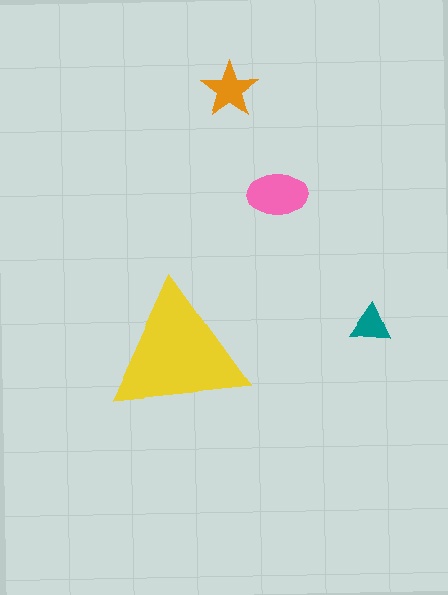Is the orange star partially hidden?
No, the orange star is fully visible.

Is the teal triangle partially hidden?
No, the teal triangle is fully visible.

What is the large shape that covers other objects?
A yellow triangle.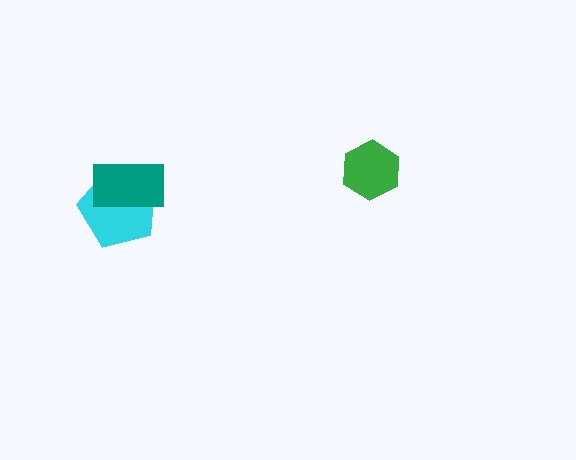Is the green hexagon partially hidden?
No, no other shape covers it.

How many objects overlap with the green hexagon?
0 objects overlap with the green hexagon.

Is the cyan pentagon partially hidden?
Yes, it is partially covered by another shape.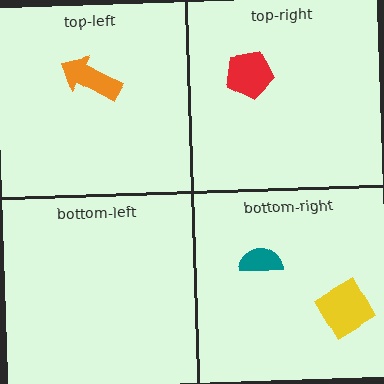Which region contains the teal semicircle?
The bottom-right region.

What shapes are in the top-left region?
The orange arrow.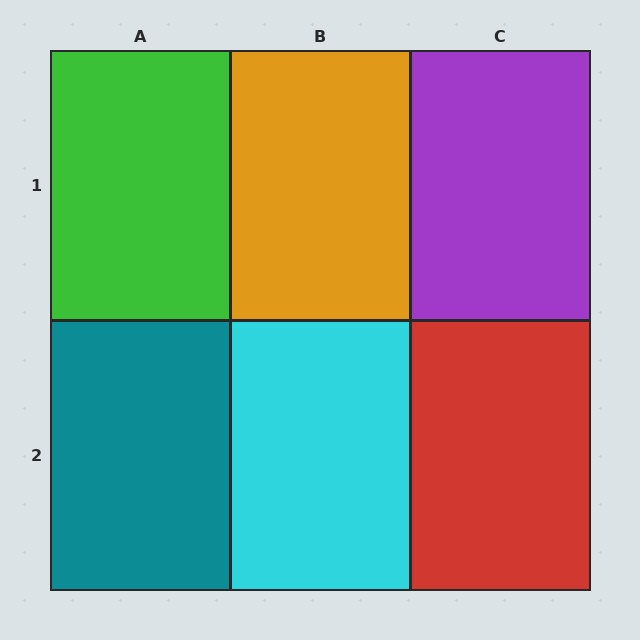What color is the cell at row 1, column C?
Purple.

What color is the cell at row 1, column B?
Orange.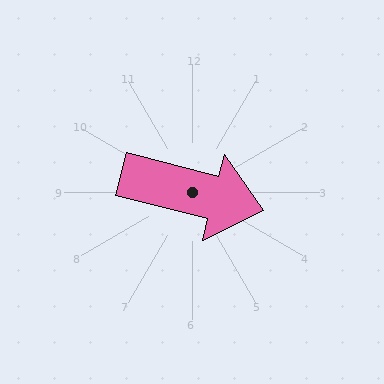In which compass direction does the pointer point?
East.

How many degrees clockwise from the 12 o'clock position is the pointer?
Approximately 104 degrees.